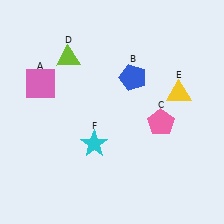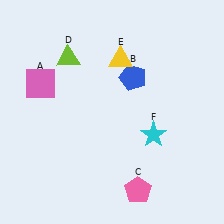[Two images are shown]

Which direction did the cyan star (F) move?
The cyan star (F) moved right.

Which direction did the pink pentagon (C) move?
The pink pentagon (C) moved down.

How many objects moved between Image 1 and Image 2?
3 objects moved between the two images.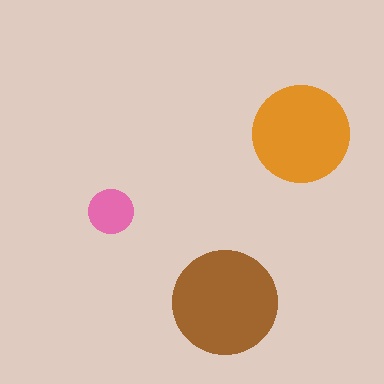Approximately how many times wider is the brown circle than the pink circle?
About 2.5 times wider.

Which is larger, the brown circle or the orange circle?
The brown one.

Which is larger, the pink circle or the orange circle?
The orange one.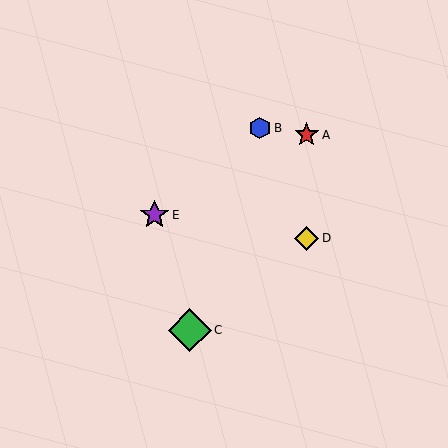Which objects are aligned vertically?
Objects A, D are aligned vertically.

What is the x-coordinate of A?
Object A is at x≈307.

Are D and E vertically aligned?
No, D is at x≈307 and E is at x≈154.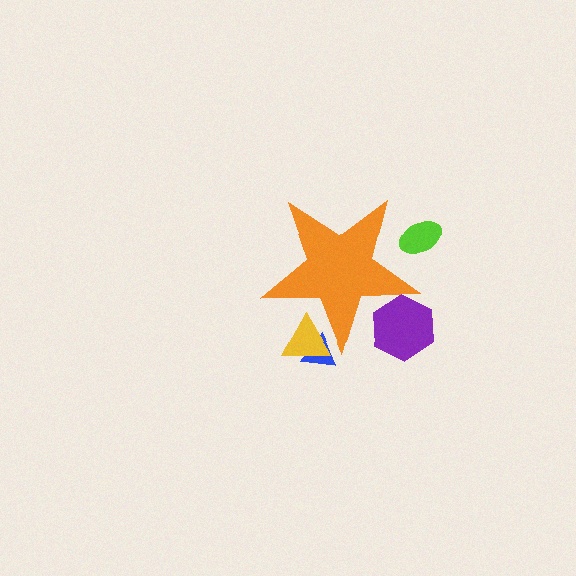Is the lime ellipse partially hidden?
Yes, the lime ellipse is partially hidden behind the orange star.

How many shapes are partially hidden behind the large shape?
4 shapes are partially hidden.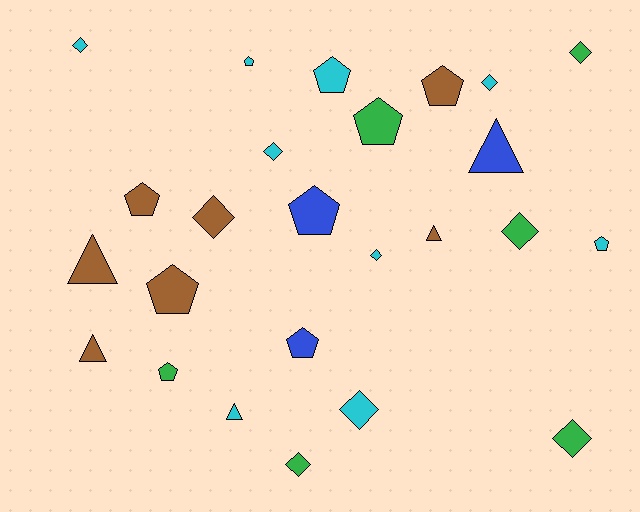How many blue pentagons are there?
There are 2 blue pentagons.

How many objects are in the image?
There are 25 objects.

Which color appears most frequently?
Cyan, with 9 objects.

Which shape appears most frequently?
Diamond, with 10 objects.